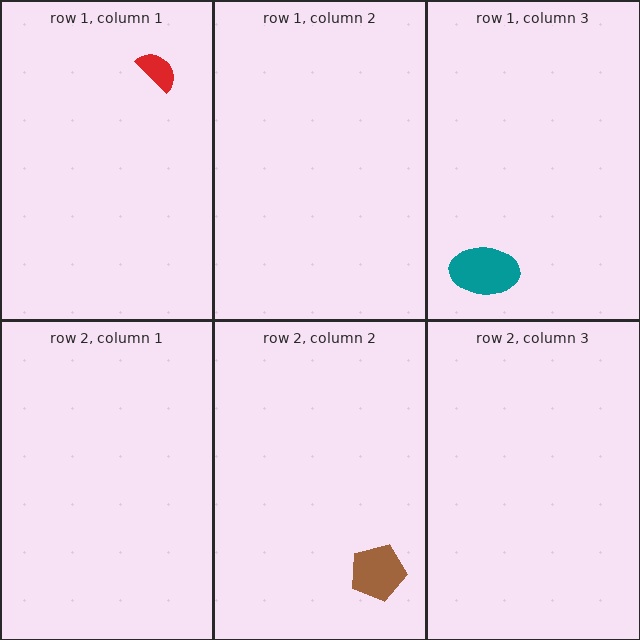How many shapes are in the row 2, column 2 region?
1.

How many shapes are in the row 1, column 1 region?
1.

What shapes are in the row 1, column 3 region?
The teal ellipse.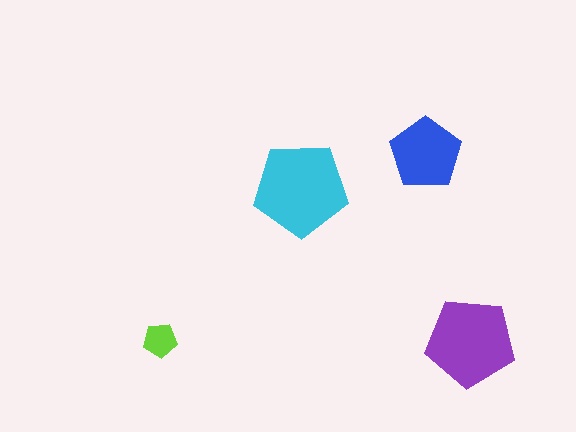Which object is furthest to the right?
The purple pentagon is rightmost.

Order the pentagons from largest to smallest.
the cyan one, the purple one, the blue one, the lime one.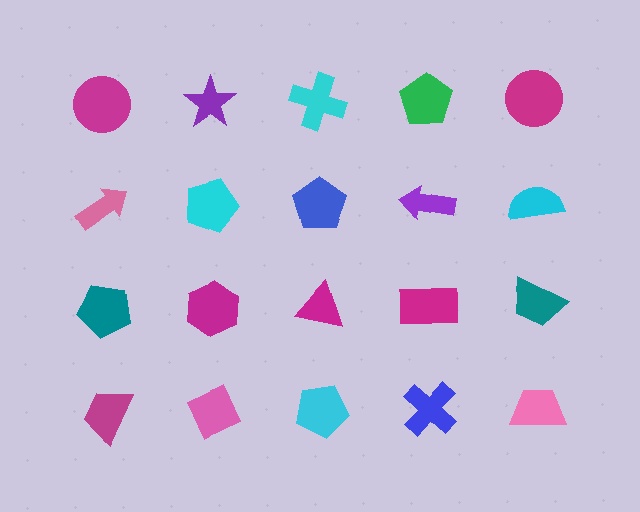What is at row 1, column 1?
A magenta circle.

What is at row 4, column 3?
A cyan pentagon.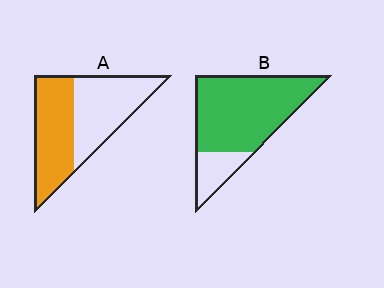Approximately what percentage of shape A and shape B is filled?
A is approximately 50% and B is approximately 80%.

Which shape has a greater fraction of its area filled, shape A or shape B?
Shape B.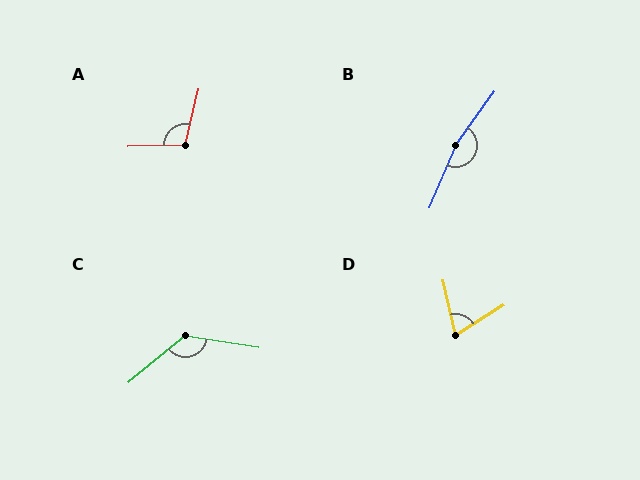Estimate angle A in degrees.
Approximately 104 degrees.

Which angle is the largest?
B, at approximately 167 degrees.